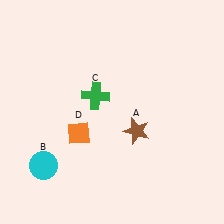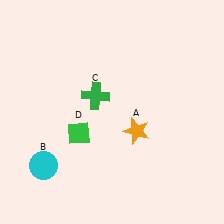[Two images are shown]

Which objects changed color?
A changed from brown to orange. D changed from orange to green.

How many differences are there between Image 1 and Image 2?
There are 2 differences between the two images.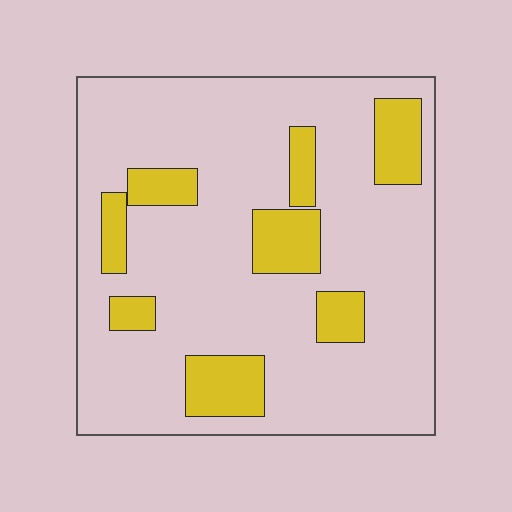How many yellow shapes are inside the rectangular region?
8.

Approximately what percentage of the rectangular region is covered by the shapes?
Approximately 20%.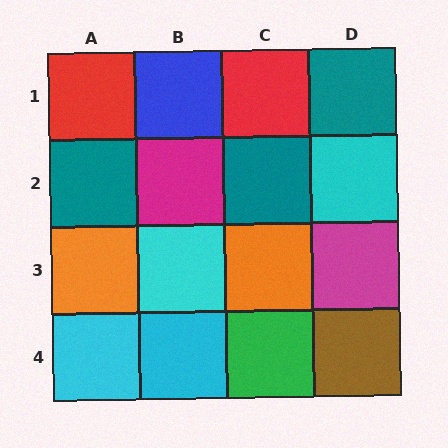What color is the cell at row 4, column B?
Cyan.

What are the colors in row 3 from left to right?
Orange, cyan, orange, magenta.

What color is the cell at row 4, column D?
Brown.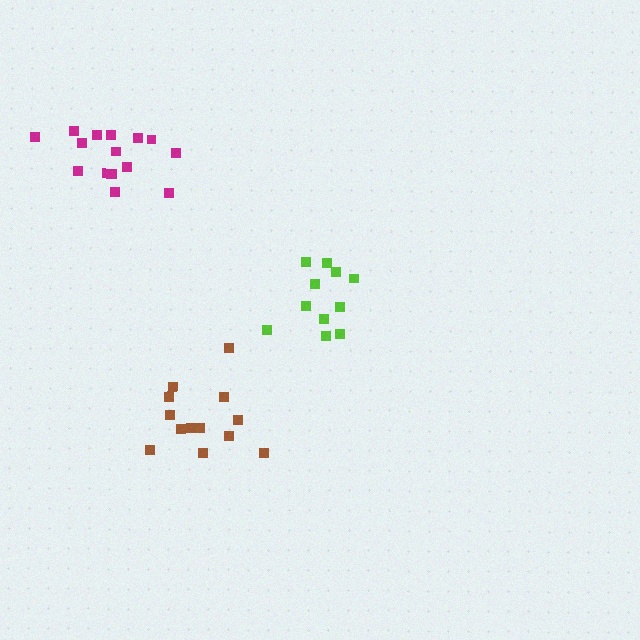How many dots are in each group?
Group 1: 13 dots, Group 2: 15 dots, Group 3: 11 dots (39 total).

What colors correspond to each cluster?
The clusters are colored: brown, magenta, lime.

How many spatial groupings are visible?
There are 3 spatial groupings.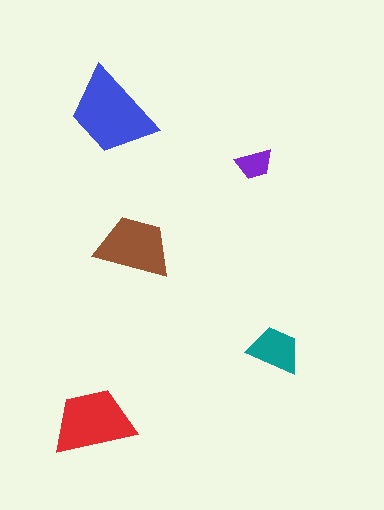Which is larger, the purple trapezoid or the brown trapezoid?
The brown one.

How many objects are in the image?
There are 5 objects in the image.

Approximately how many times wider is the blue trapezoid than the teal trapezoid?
About 1.5 times wider.